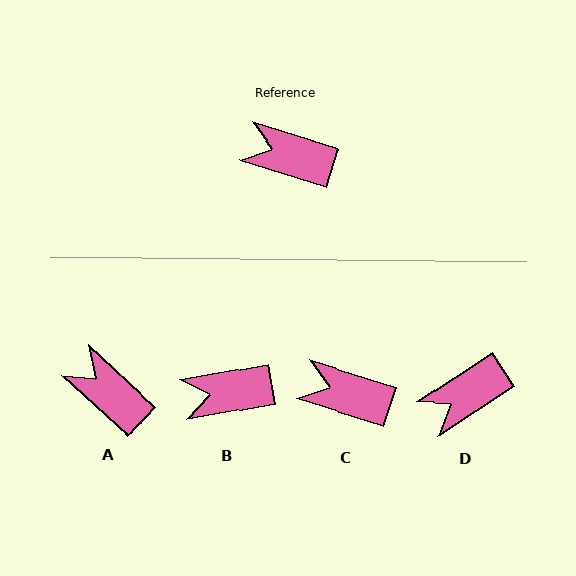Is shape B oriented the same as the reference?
No, it is off by about 27 degrees.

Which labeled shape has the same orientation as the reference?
C.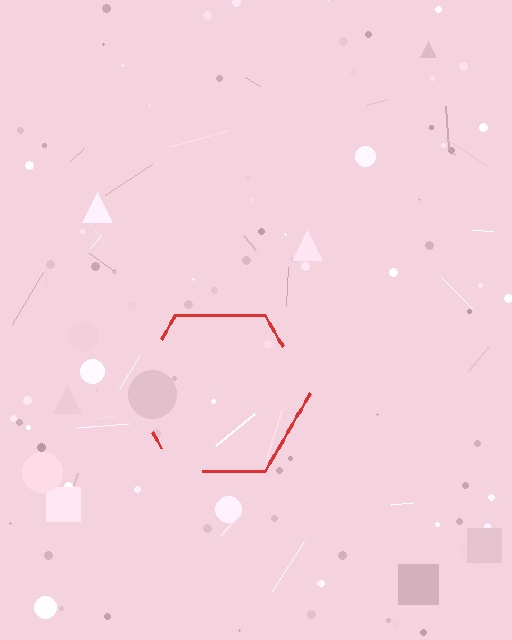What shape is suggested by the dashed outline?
The dashed outline suggests a hexagon.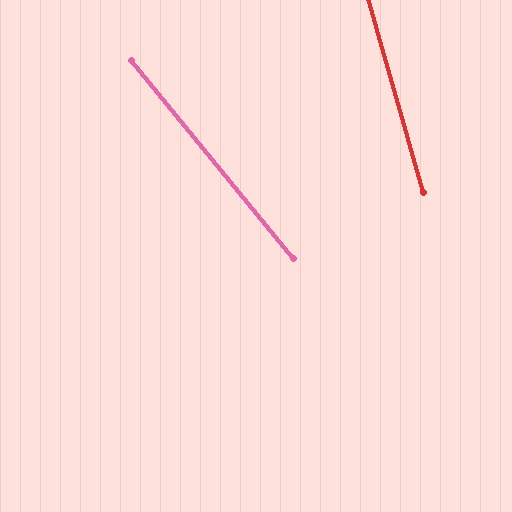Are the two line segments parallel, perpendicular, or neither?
Neither parallel nor perpendicular — they differ by about 23°.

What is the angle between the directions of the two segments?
Approximately 23 degrees.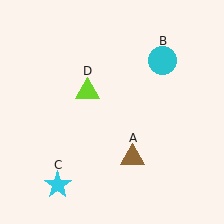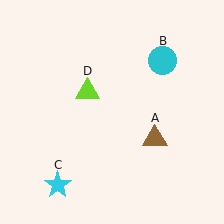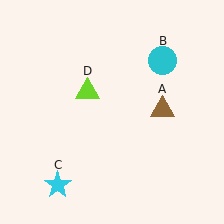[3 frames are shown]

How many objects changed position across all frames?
1 object changed position: brown triangle (object A).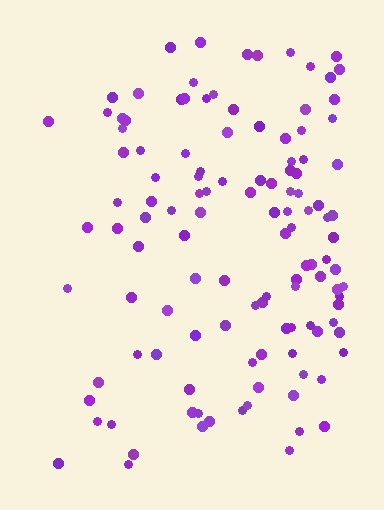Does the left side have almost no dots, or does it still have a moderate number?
Still a moderate number, just noticeably fewer than the right.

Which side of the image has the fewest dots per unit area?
The left.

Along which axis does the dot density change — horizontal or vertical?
Horizontal.